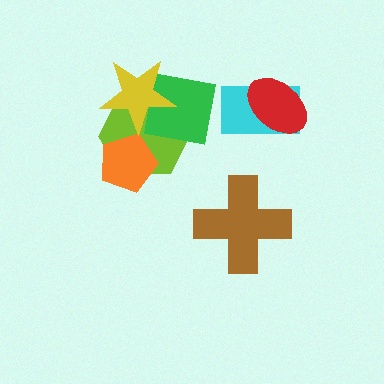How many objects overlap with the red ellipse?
1 object overlaps with the red ellipse.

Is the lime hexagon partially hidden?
Yes, it is partially covered by another shape.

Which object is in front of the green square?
The yellow star is in front of the green square.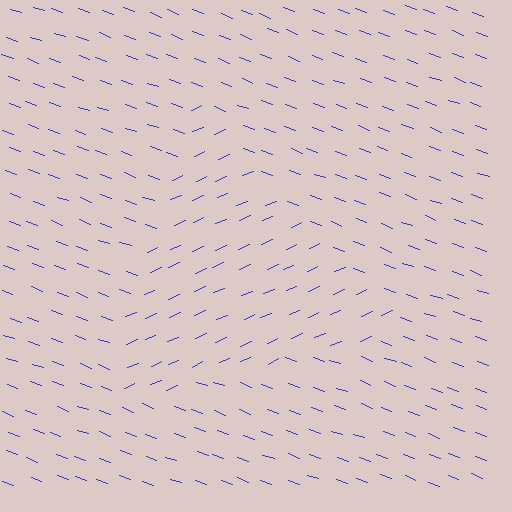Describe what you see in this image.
The image is filled with small blue line segments. A triangle region in the image has lines oriented differently from the surrounding lines, creating a visible texture boundary.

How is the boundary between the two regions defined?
The boundary is defined purely by a change in line orientation (approximately 45 degrees difference). All lines are the same color and thickness.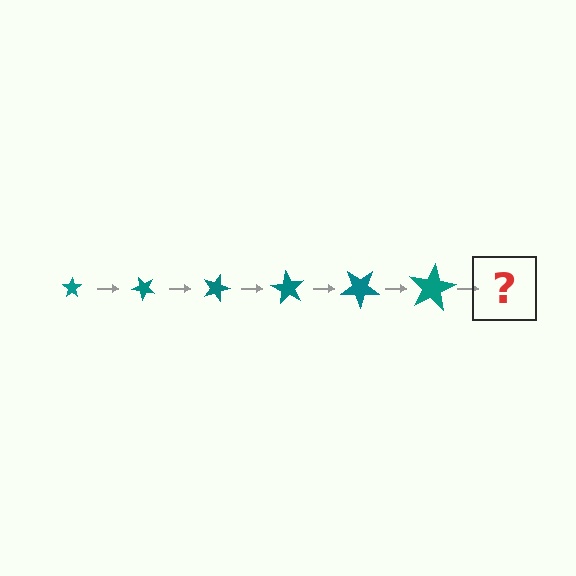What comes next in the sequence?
The next element should be a star, larger than the previous one and rotated 270 degrees from the start.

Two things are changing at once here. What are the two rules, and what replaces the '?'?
The two rules are that the star grows larger each step and it rotates 45 degrees each step. The '?' should be a star, larger than the previous one and rotated 270 degrees from the start.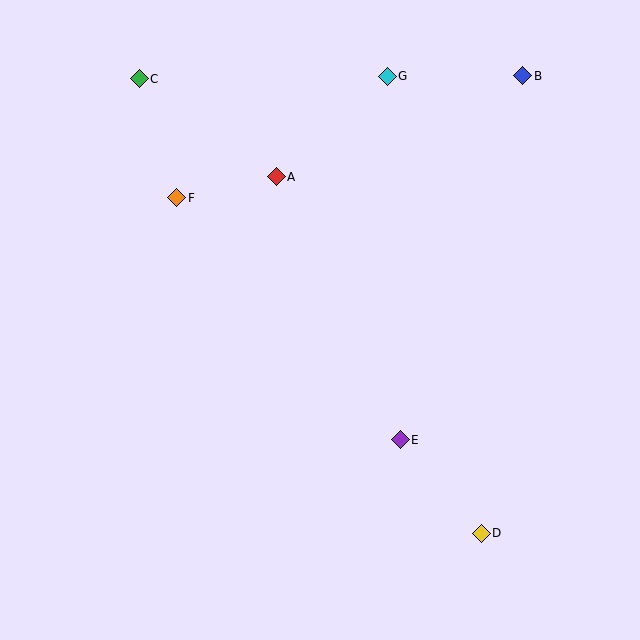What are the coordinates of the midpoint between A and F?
The midpoint between A and F is at (226, 187).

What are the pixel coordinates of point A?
Point A is at (276, 177).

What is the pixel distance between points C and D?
The distance between C and D is 569 pixels.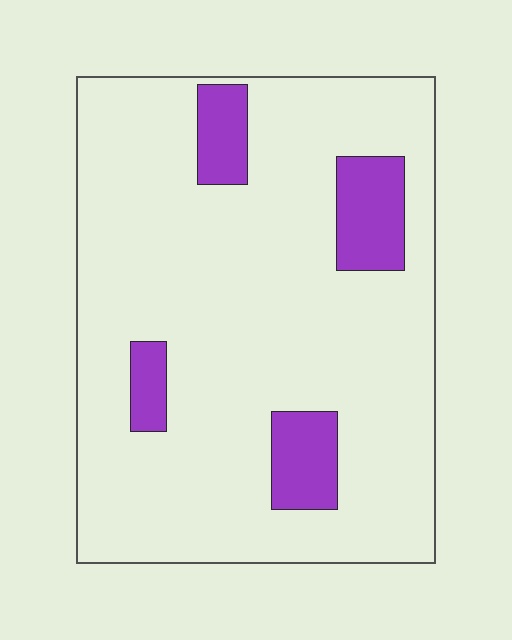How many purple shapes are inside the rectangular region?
4.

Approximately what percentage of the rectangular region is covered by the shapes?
Approximately 15%.